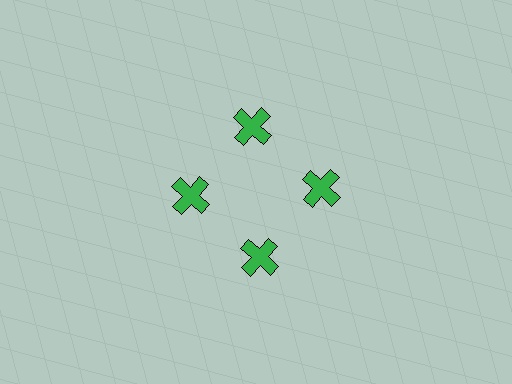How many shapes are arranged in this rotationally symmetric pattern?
There are 4 shapes, arranged in 4 groups of 1.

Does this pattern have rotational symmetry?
Yes, this pattern has 4-fold rotational symmetry. It looks the same after rotating 90 degrees around the center.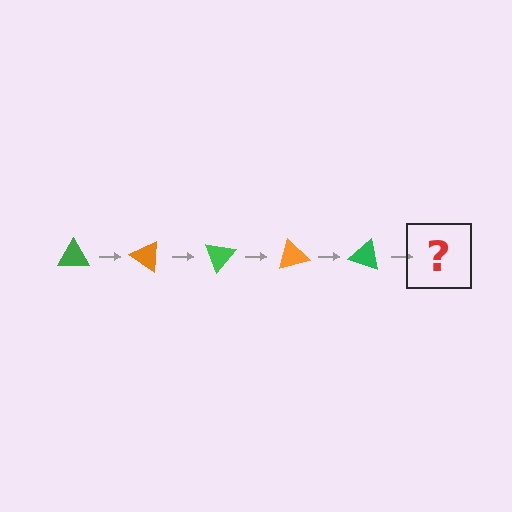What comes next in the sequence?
The next element should be an orange triangle, rotated 175 degrees from the start.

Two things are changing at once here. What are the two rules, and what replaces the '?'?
The two rules are that it rotates 35 degrees each step and the color cycles through green and orange. The '?' should be an orange triangle, rotated 175 degrees from the start.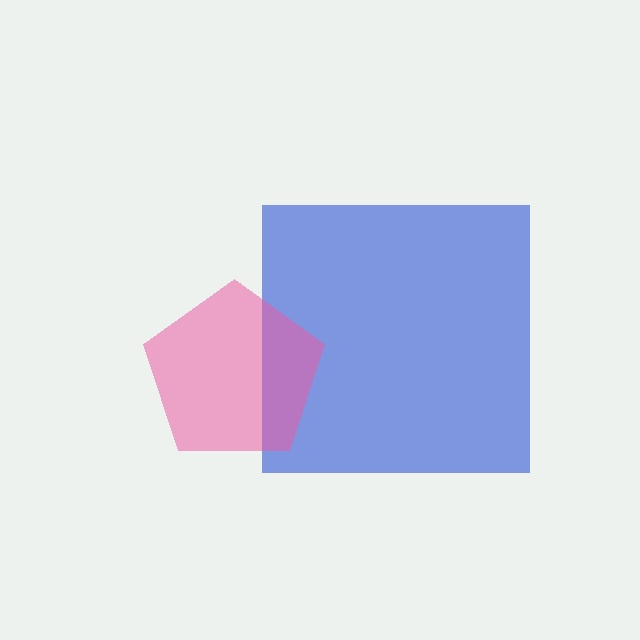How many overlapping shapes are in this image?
There are 2 overlapping shapes in the image.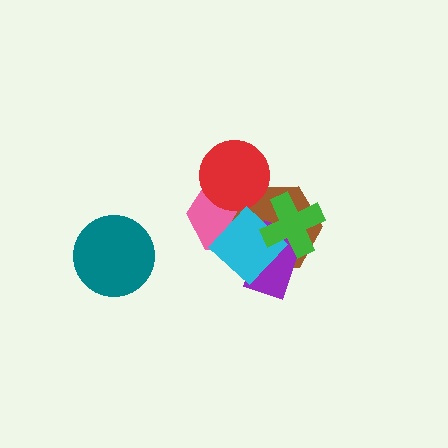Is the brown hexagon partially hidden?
Yes, it is partially covered by another shape.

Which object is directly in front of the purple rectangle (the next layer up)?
The cyan diamond is directly in front of the purple rectangle.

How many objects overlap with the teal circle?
0 objects overlap with the teal circle.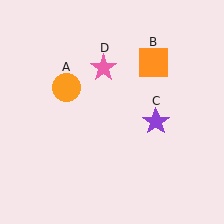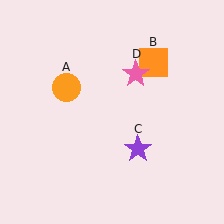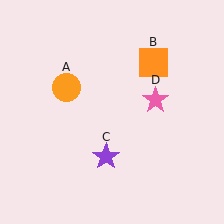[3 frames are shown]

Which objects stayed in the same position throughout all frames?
Orange circle (object A) and orange square (object B) remained stationary.